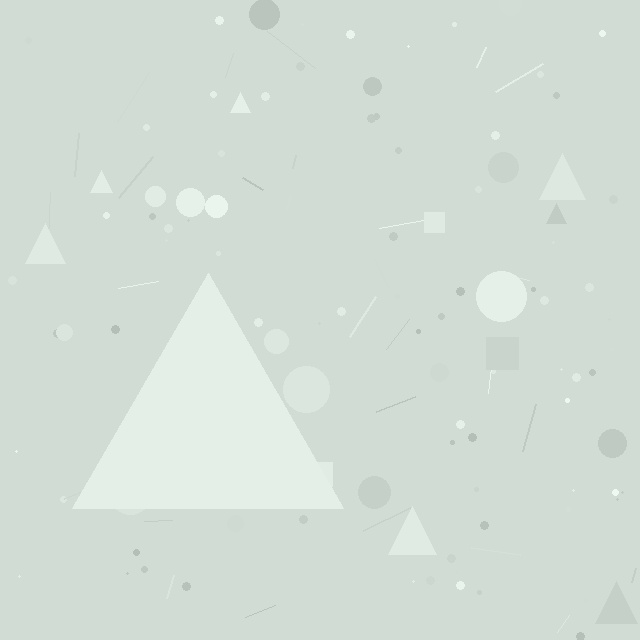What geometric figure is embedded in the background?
A triangle is embedded in the background.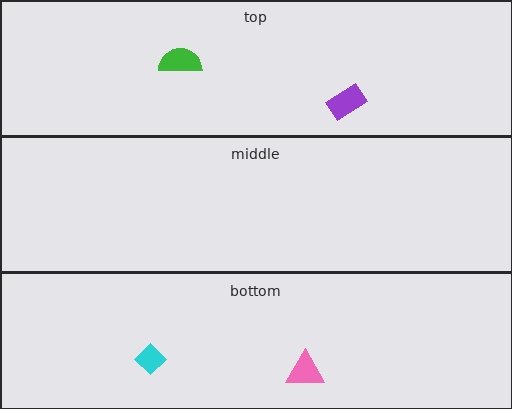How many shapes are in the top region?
2.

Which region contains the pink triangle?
The bottom region.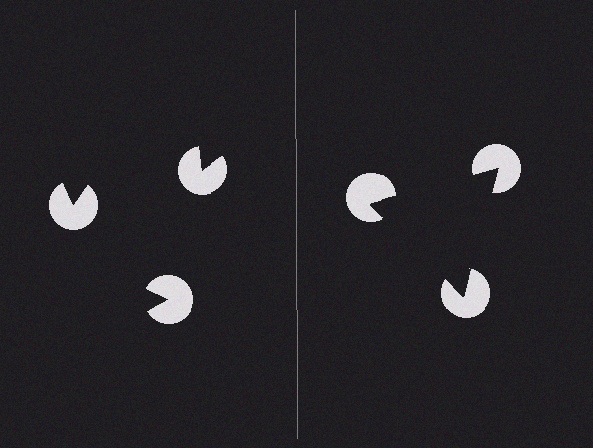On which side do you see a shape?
An illusory triangle appears on the right side. On the left side the wedge cuts are rotated, so no coherent shape forms.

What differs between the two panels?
The pac-man discs are positioned identically on both sides; only the wedge orientations differ. On the right they align to a triangle; on the left they are misaligned.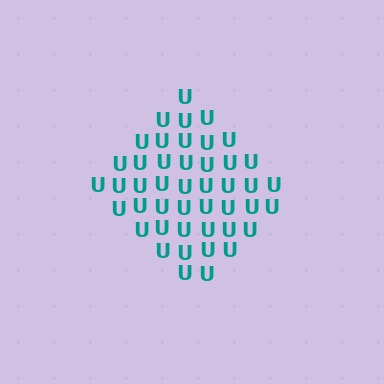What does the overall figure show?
The overall figure shows a diamond.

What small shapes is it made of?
It is made of small letter U's.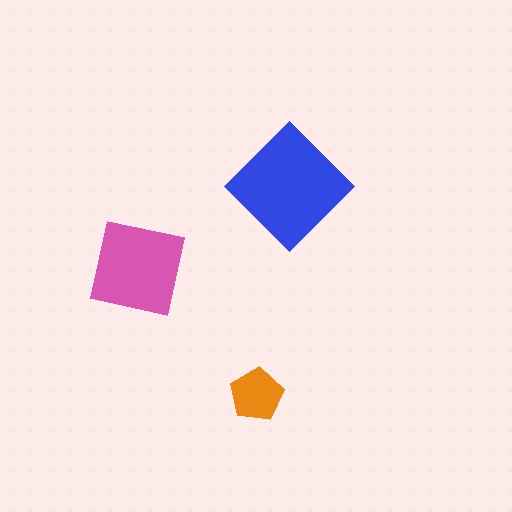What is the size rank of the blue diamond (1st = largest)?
1st.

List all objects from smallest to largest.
The orange pentagon, the pink square, the blue diamond.